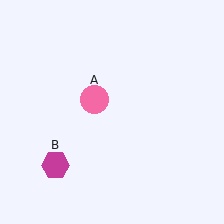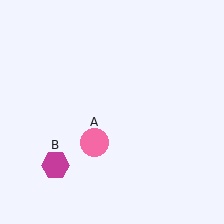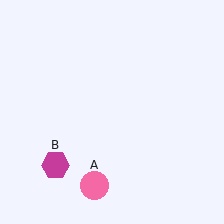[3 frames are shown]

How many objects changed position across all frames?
1 object changed position: pink circle (object A).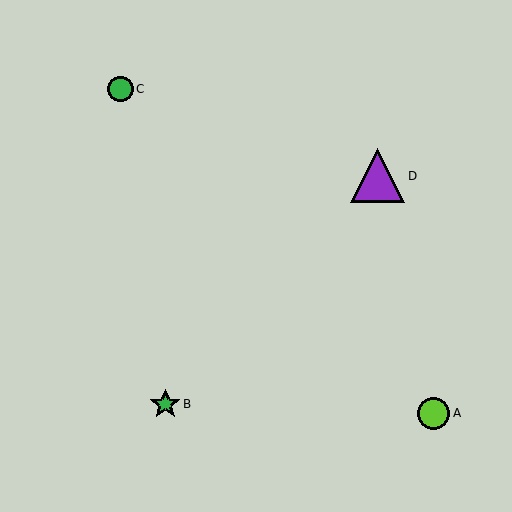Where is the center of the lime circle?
The center of the lime circle is at (433, 413).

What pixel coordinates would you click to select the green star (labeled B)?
Click at (165, 404) to select the green star B.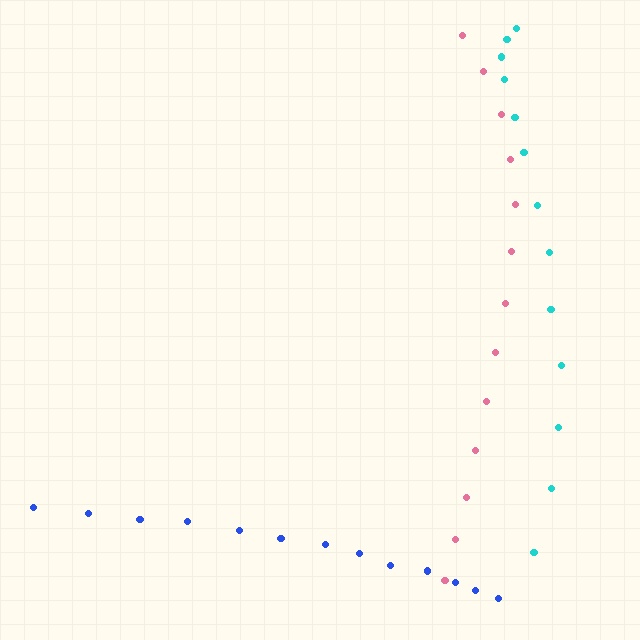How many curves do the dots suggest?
There are 3 distinct paths.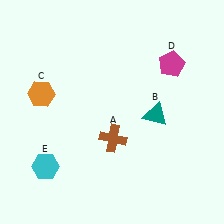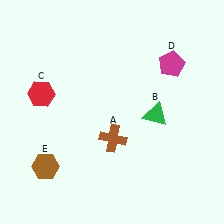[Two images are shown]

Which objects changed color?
B changed from teal to green. C changed from orange to red. E changed from cyan to brown.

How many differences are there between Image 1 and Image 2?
There are 3 differences between the two images.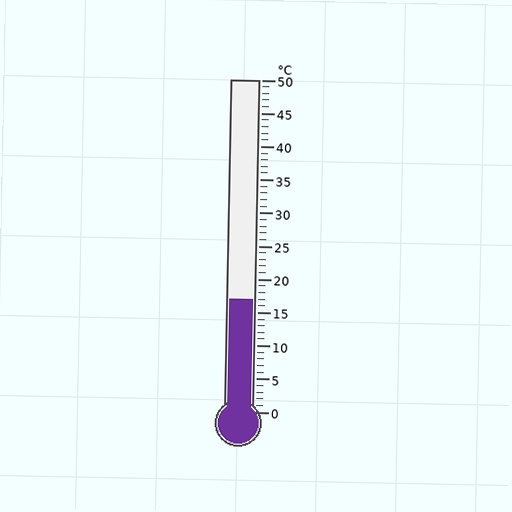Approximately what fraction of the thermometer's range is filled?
The thermometer is filled to approximately 35% of its range.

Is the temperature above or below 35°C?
The temperature is below 35°C.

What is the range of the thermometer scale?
The thermometer scale ranges from 0°C to 50°C.